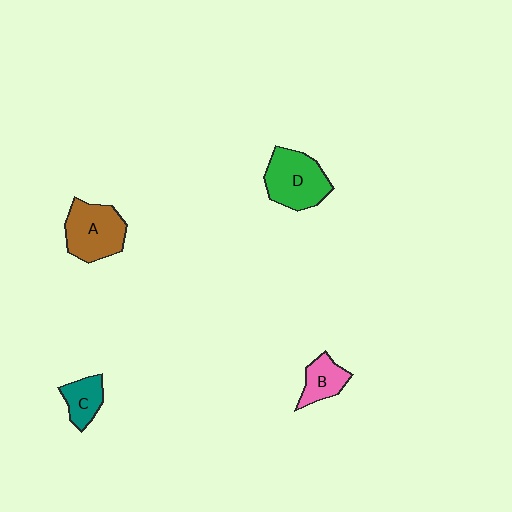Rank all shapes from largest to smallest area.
From largest to smallest: D (green), A (brown), B (pink), C (teal).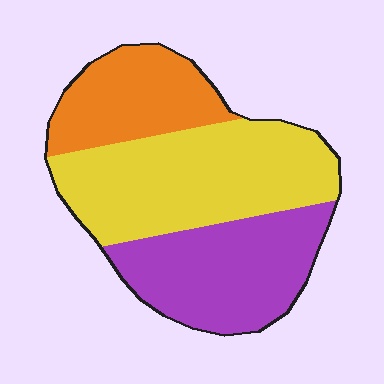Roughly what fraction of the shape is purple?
Purple covers about 35% of the shape.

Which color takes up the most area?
Yellow, at roughly 45%.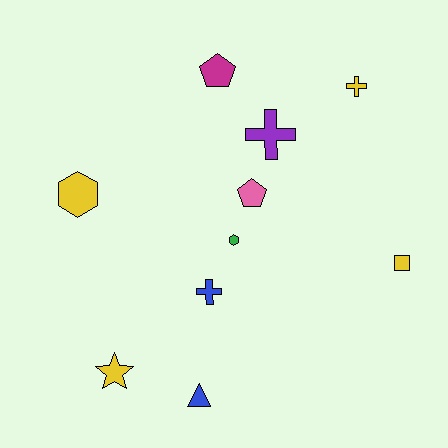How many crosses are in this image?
There are 3 crosses.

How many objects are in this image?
There are 10 objects.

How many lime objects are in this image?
There are no lime objects.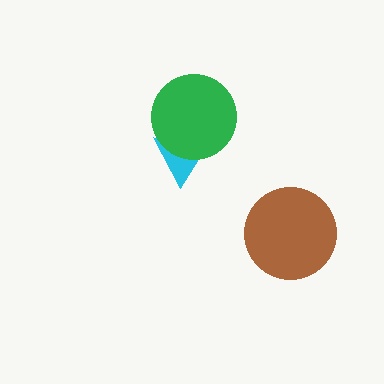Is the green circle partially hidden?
No, no other shape covers it.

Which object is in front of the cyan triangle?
The green circle is in front of the cyan triangle.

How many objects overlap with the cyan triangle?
1 object overlaps with the cyan triangle.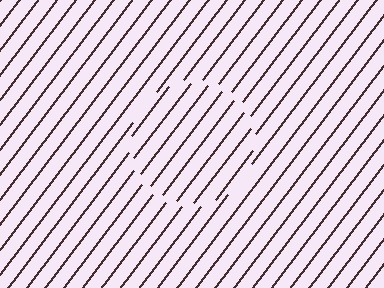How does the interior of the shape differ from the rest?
The interior of the shape contains the same grating, shifted by half a period — the contour is defined by the phase discontinuity where line-ends from the inner and outer gratings abut.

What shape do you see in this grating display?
An illusory circle. The interior of the shape contains the same grating, shifted by half a period — the contour is defined by the phase discontinuity where line-ends from the inner and outer gratings abut.